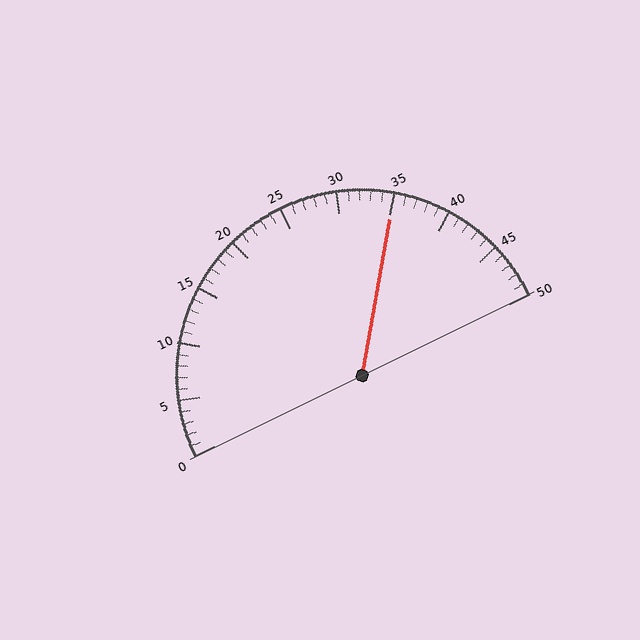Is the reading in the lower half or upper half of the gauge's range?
The reading is in the upper half of the range (0 to 50).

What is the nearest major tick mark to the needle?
The nearest major tick mark is 35.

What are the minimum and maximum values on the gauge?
The gauge ranges from 0 to 50.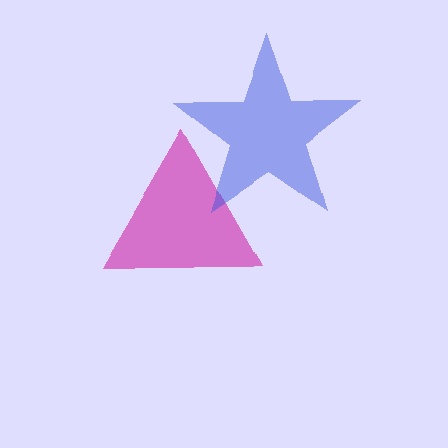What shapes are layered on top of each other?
The layered shapes are: a magenta triangle, a blue star.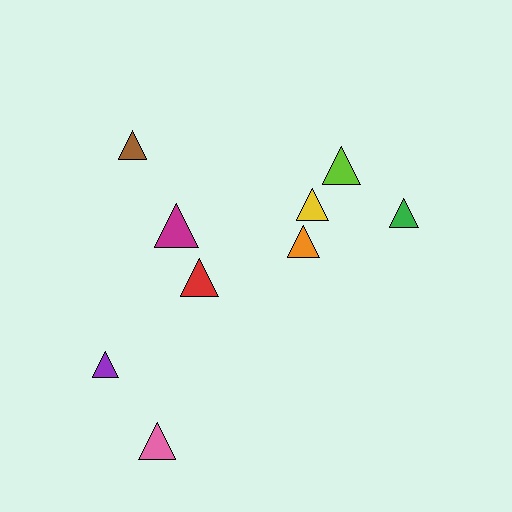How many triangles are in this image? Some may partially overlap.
There are 9 triangles.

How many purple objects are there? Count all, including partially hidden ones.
There is 1 purple object.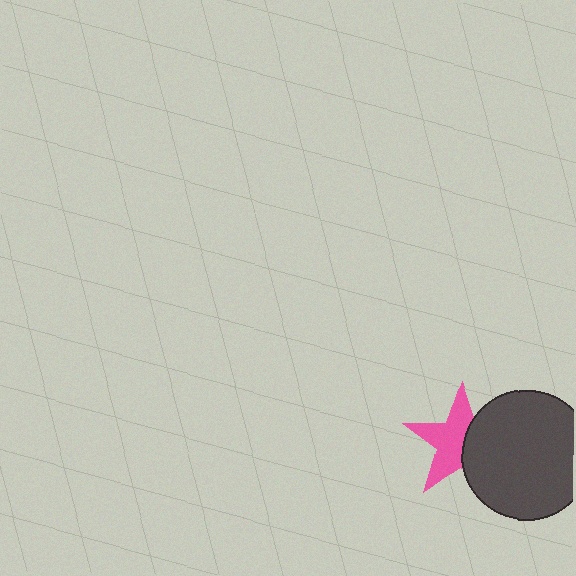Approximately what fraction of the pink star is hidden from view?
Roughly 40% of the pink star is hidden behind the dark gray circle.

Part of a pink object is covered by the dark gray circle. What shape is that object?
It is a star.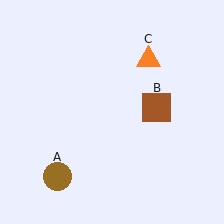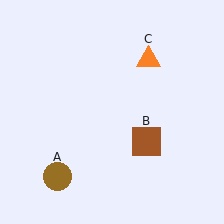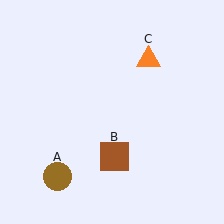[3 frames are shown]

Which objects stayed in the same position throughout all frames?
Brown circle (object A) and orange triangle (object C) remained stationary.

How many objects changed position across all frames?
1 object changed position: brown square (object B).